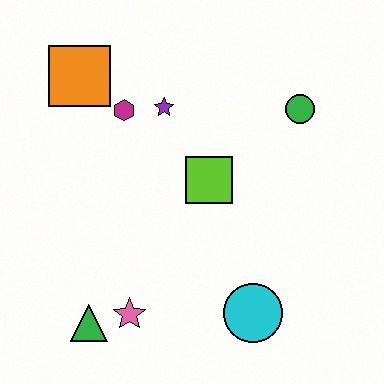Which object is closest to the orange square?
The magenta hexagon is closest to the orange square.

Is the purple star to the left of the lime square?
Yes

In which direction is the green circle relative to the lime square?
The green circle is to the right of the lime square.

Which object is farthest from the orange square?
The cyan circle is farthest from the orange square.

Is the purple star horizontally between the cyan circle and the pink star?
Yes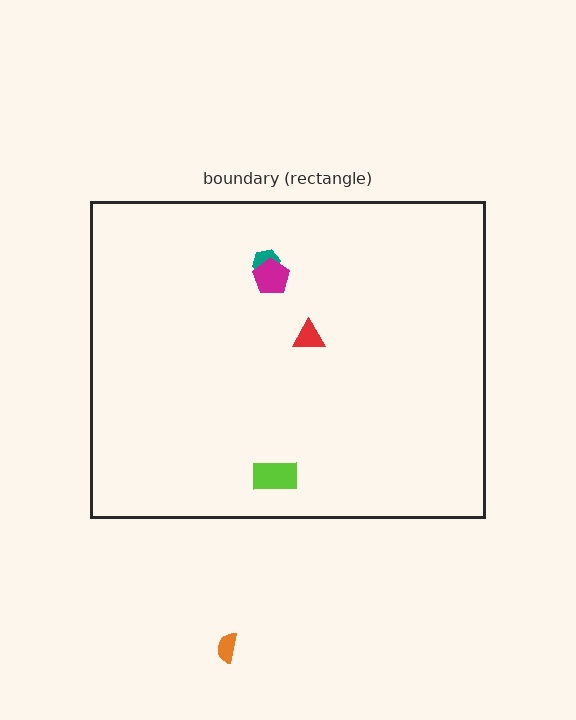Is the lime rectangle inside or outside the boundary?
Inside.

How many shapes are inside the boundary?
4 inside, 1 outside.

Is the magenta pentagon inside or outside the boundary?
Inside.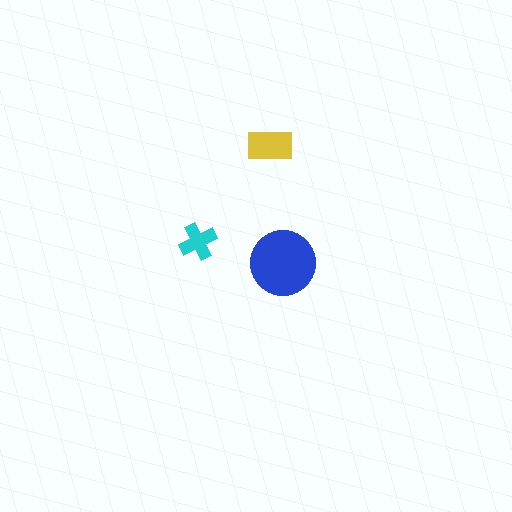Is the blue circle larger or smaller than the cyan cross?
Larger.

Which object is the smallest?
The cyan cross.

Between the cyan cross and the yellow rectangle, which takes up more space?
The yellow rectangle.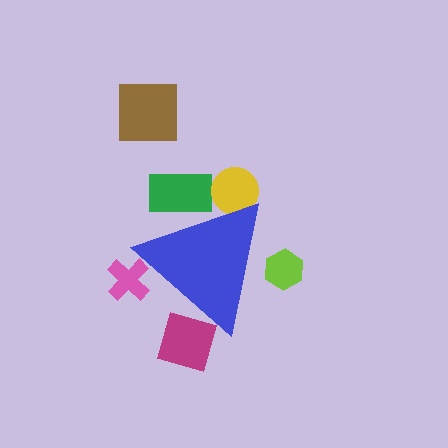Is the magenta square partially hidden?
Yes, the magenta square is partially hidden behind the blue triangle.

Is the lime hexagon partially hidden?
Yes, the lime hexagon is partially hidden behind the blue triangle.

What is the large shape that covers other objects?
A blue triangle.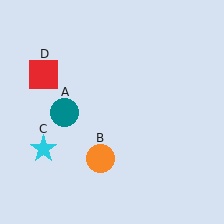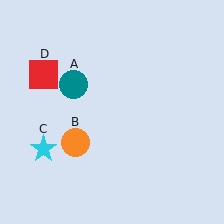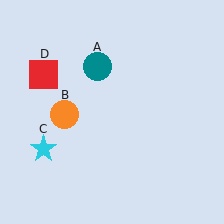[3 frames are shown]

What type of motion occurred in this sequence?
The teal circle (object A), orange circle (object B) rotated clockwise around the center of the scene.